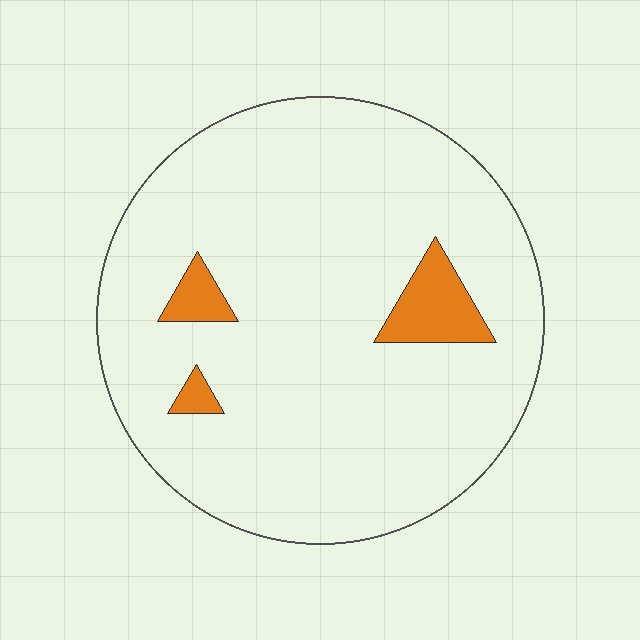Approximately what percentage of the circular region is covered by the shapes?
Approximately 5%.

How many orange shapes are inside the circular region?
3.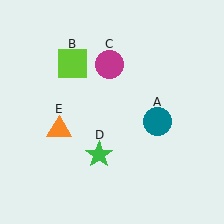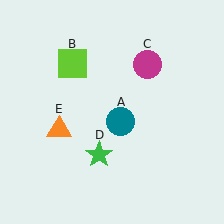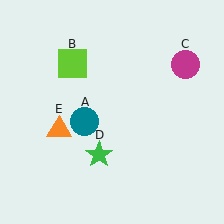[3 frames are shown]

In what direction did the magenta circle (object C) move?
The magenta circle (object C) moved right.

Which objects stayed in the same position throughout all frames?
Lime square (object B) and green star (object D) and orange triangle (object E) remained stationary.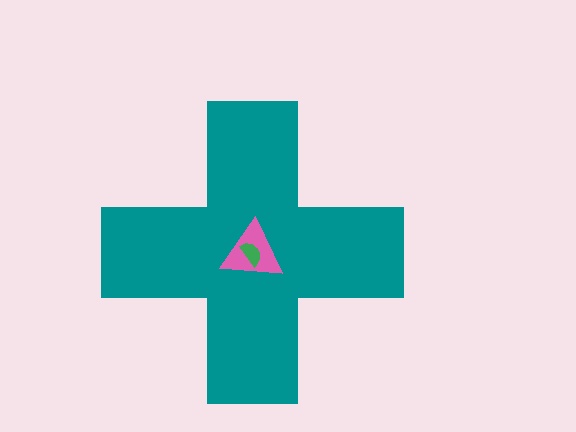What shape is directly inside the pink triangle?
The green semicircle.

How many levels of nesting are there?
3.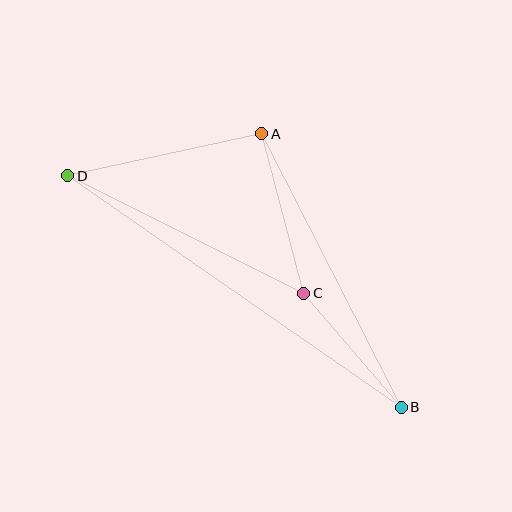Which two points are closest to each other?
Points B and C are closest to each other.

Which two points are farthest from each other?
Points B and D are farthest from each other.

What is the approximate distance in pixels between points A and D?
The distance between A and D is approximately 198 pixels.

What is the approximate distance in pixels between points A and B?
The distance between A and B is approximately 307 pixels.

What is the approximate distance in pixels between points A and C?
The distance between A and C is approximately 165 pixels.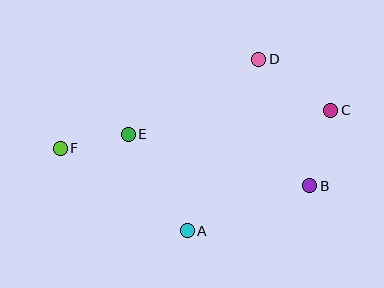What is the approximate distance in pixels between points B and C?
The distance between B and C is approximately 78 pixels.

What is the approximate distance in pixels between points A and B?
The distance between A and B is approximately 130 pixels.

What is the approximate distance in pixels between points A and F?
The distance between A and F is approximately 152 pixels.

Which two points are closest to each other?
Points E and F are closest to each other.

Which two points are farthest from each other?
Points C and F are farthest from each other.